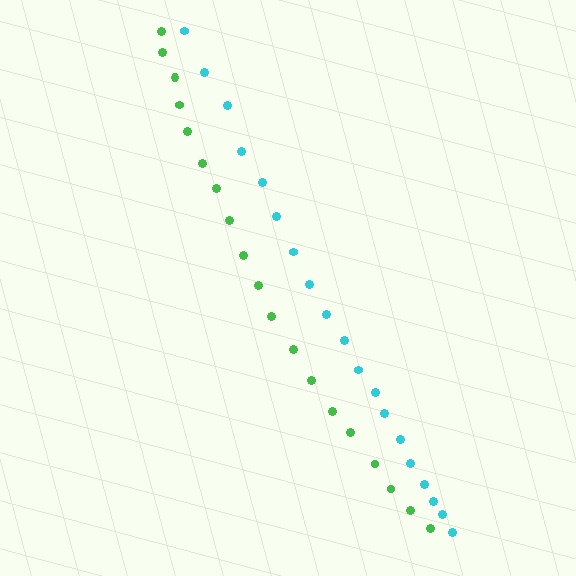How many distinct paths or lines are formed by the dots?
There are 2 distinct paths.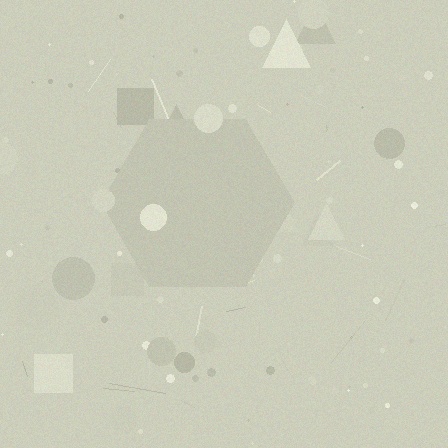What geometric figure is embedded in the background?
A hexagon is embedded in the background.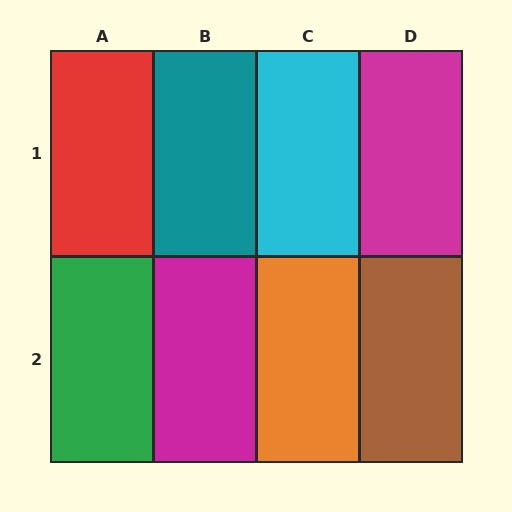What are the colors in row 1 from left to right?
Red, teal, cyan, magenta.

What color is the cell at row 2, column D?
Brown.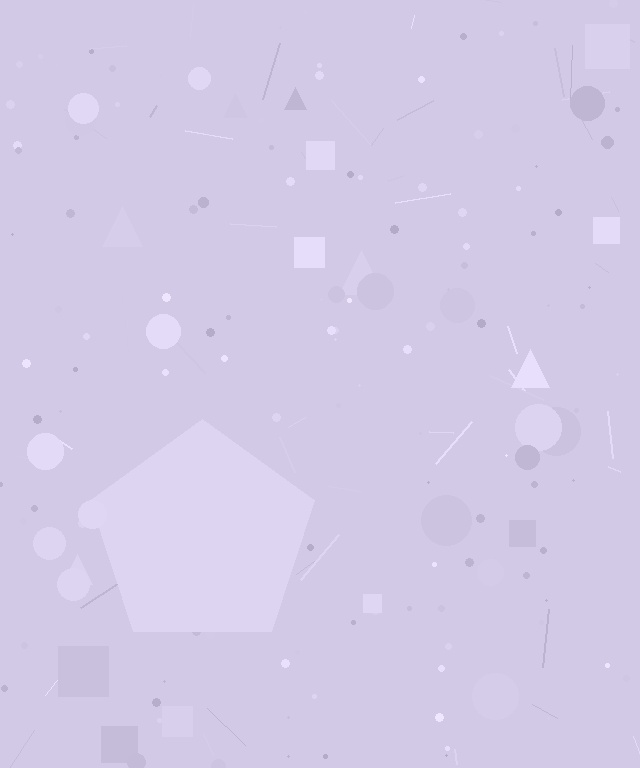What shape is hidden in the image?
A pentagon is hidden in the image.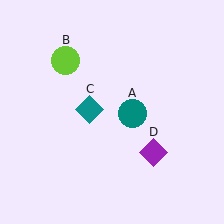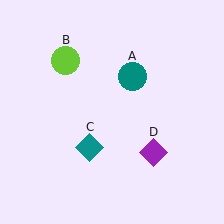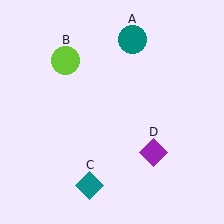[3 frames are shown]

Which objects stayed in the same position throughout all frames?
Lime circle (object B) and purple diamond (object D) remained stationary.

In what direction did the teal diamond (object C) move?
The teal diamond (object C) moved down.